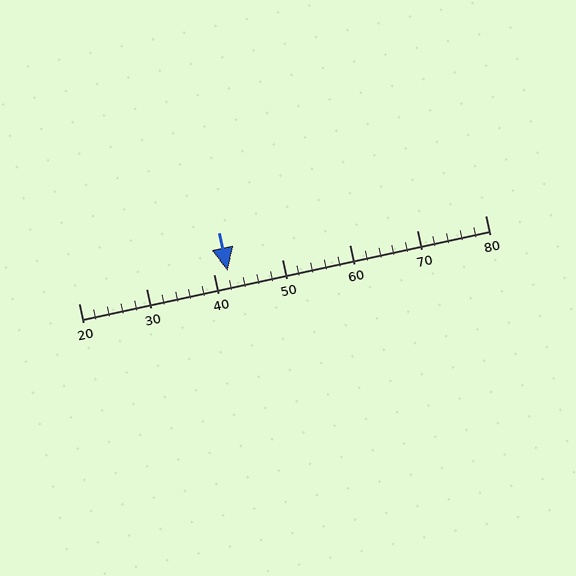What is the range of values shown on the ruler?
The ruler shows values from 20 to 80.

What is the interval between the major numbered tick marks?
The major tick marks are spaced 10 units apart.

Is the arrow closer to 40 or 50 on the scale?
The arrow is closer to 40.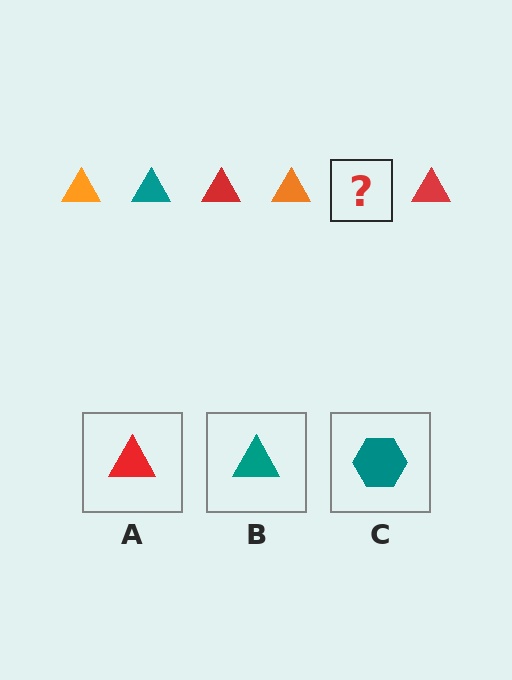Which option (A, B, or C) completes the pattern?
B.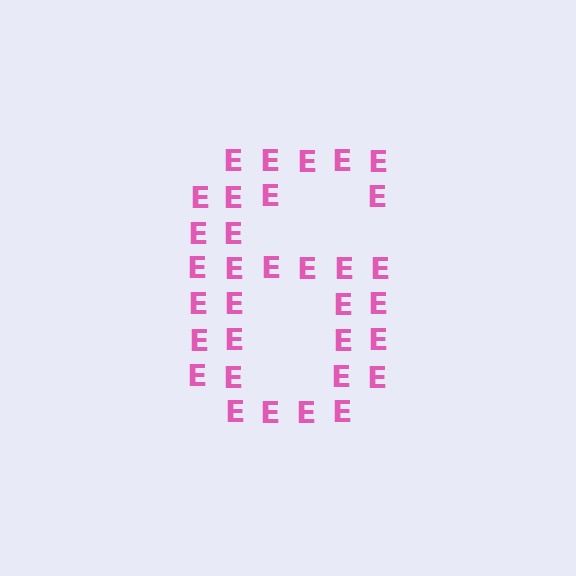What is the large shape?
The large shape is the digit 6.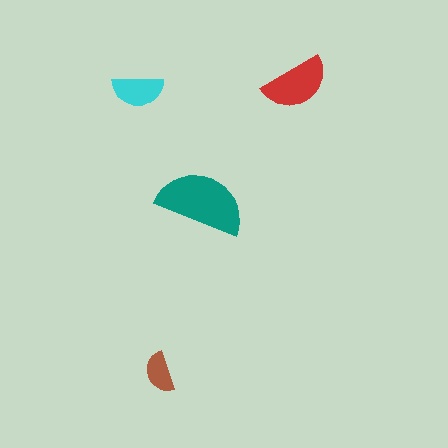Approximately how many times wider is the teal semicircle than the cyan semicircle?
About 1.5 times wider.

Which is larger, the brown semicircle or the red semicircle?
The red one.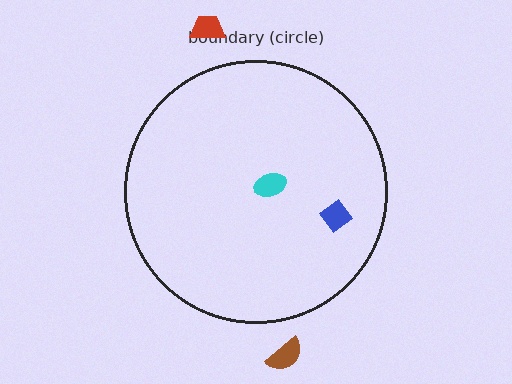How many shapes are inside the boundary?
2 inside, 2 outside.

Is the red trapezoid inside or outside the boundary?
Outside.